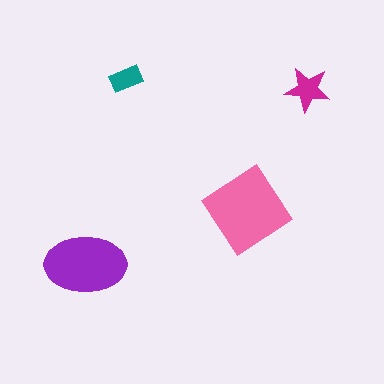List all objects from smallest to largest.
The teal rectangle, the magenta star, the purple ellipse, the pink diamond.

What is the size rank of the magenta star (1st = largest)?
3rd.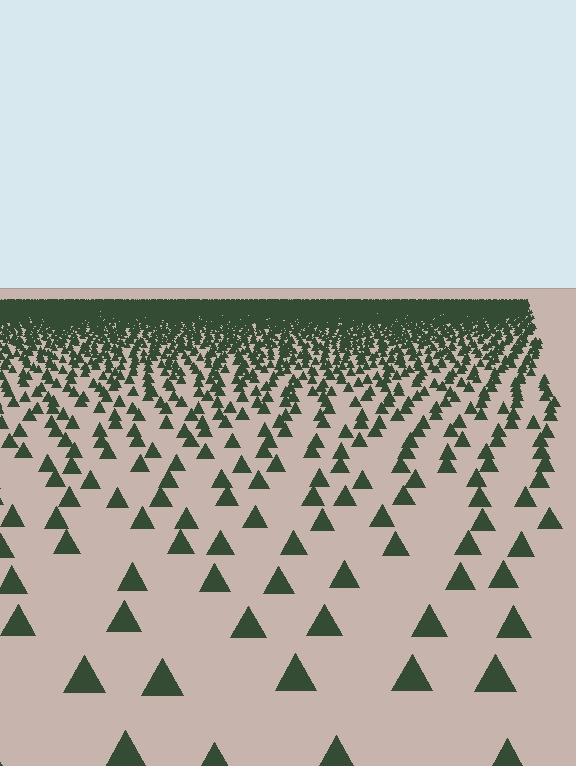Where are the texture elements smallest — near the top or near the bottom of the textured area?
Near the top.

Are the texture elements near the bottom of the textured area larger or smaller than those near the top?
Larger. Near the bottom, elements are closer to the viewer and appear at a bigger on-screen size.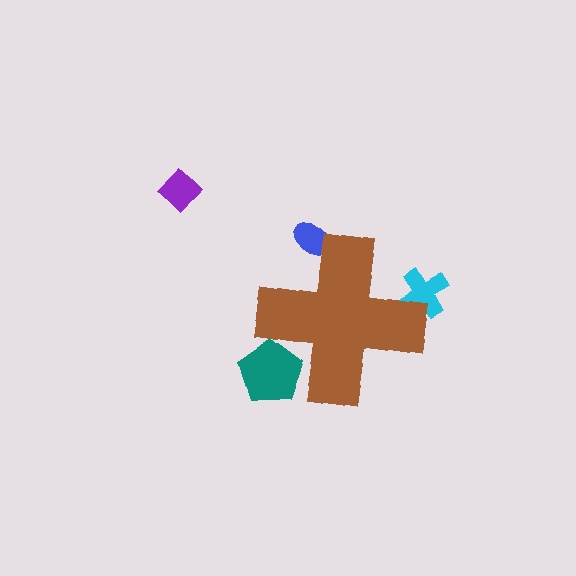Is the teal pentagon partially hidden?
Yes, the teal pentagon is partially hidden behind the brown cross.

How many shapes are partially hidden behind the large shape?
3 shapes are partially hidden.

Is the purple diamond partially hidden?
No, the purple diamond is fully visible.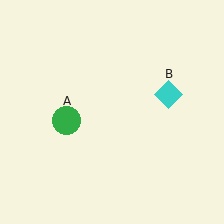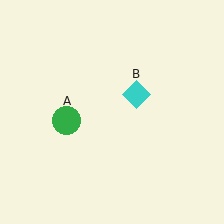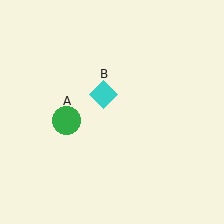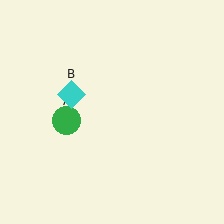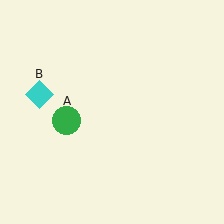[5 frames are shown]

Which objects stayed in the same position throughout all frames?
Green circle (object A) remained stationary.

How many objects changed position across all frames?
1 object changed position: cyan diamond (object B).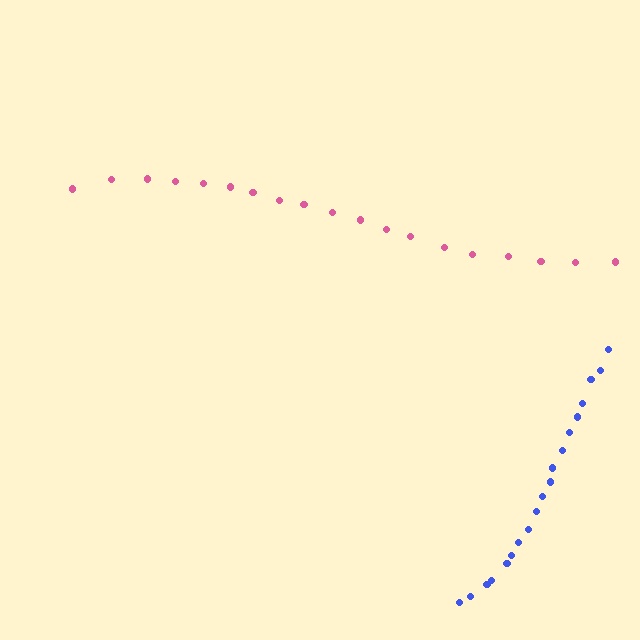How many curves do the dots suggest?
There are 2 distinct paths.